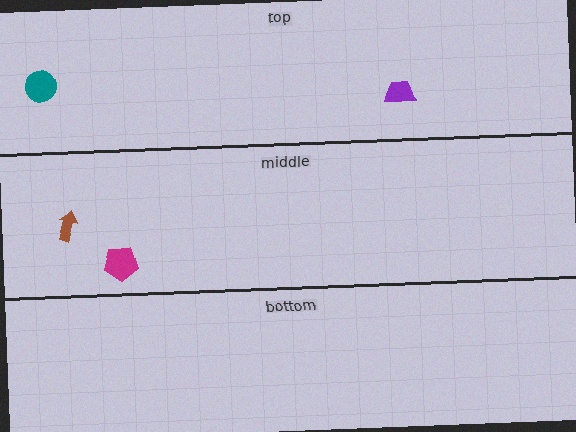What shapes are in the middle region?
The magenta pentagon, the brown arrow.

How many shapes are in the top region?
2.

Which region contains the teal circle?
The top region.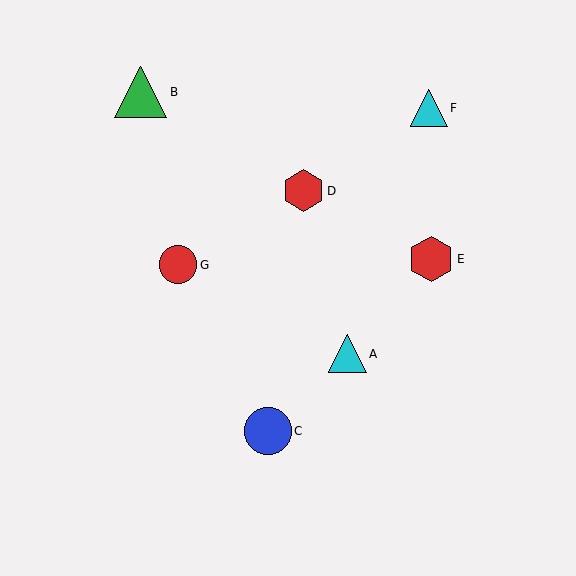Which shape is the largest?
The green triangle (labeled B) is the largest.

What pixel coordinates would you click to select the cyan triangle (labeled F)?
Click at (429, 108) to select the cyan triangle F.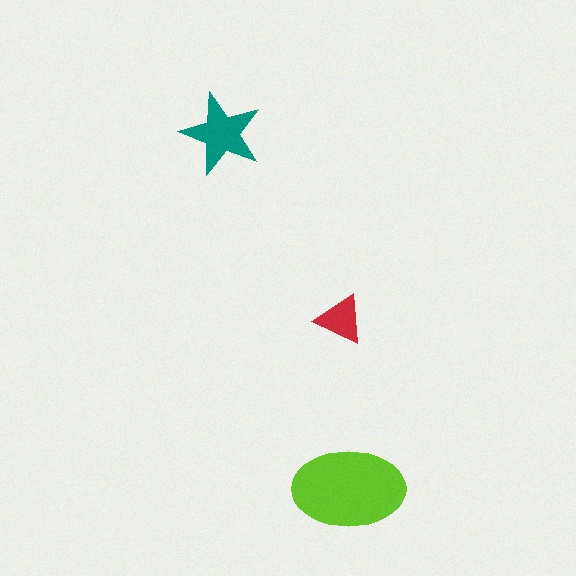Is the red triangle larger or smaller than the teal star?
Smaller.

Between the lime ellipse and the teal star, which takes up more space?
The lime ellipse.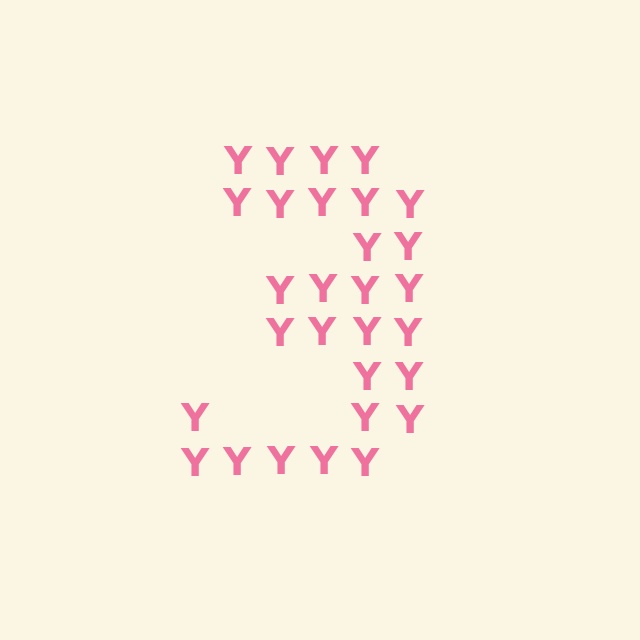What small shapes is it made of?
It is made of small letter Y's.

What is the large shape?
The large shape is the digit 3.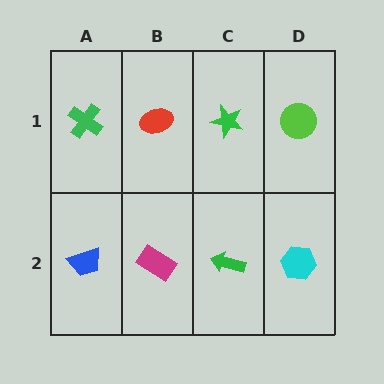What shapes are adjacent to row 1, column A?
A blue trapezoid (row 2, column A), a red ellipse (row 1, column B).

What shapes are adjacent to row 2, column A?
A green cross (row 1, column A), a magenta rectangle (row 2, column B).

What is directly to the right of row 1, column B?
A green star.